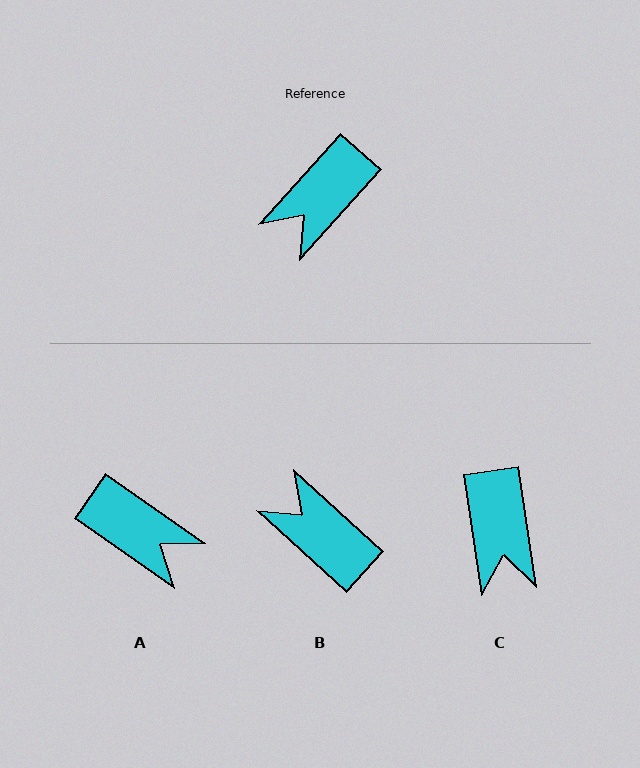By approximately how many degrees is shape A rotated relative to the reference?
Approximately 97 degrees counter-clockwise.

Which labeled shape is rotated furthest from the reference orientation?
A, about 97 degrees away.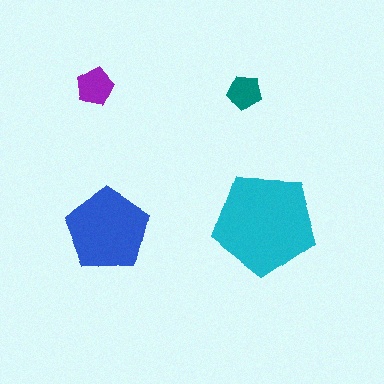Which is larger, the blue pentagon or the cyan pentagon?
The cyan one.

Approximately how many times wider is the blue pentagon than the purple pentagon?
About 2 times wider.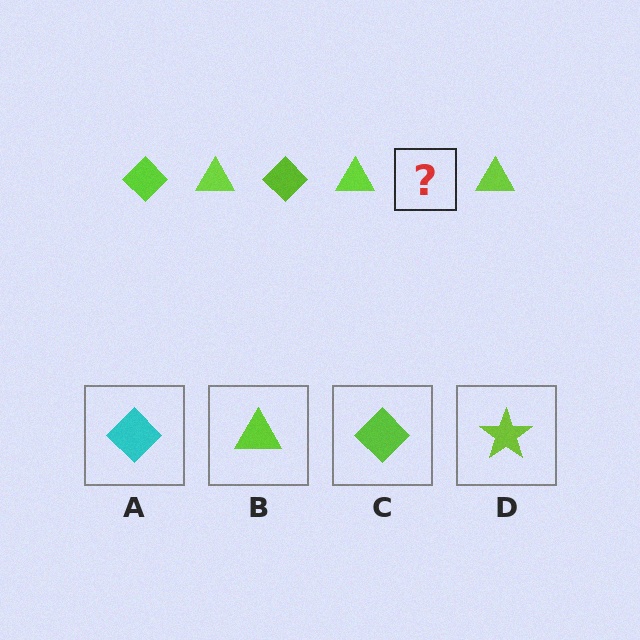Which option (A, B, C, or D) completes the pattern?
C.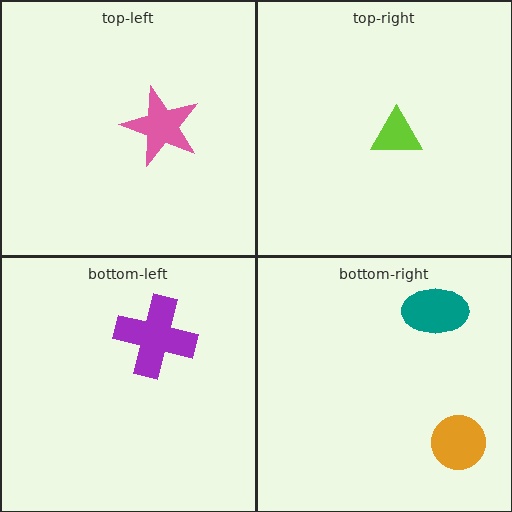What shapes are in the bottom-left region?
The purple cross.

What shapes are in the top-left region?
The pink star.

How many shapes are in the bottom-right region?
2.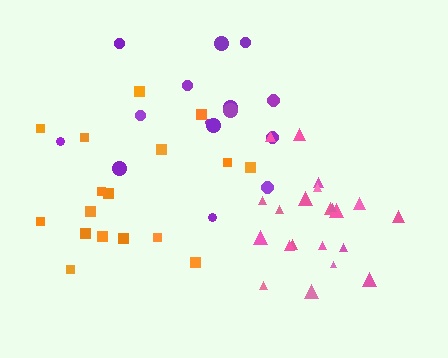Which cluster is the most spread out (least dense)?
Orange.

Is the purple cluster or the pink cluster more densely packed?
Pink.